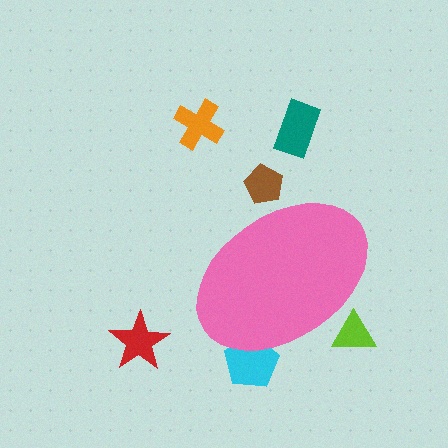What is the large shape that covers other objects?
A pink ellipse.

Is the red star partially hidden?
No, the red star is fully visible.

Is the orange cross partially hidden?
No, the orange cross is fully visible.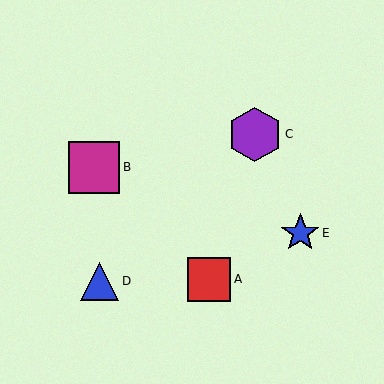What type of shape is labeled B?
Shape B is a magenta square.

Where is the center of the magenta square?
The center of the magenta square is at (94, 168).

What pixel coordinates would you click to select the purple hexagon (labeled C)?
Click at (255, 134) to select the purple hexagon C.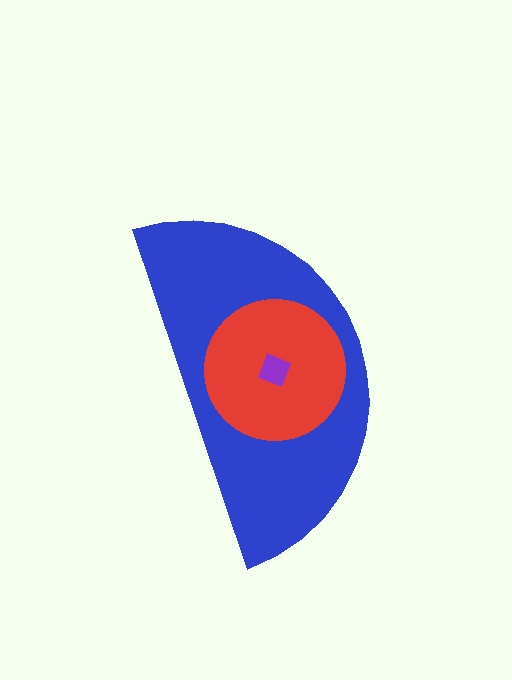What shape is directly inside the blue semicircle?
The red circle.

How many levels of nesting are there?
3.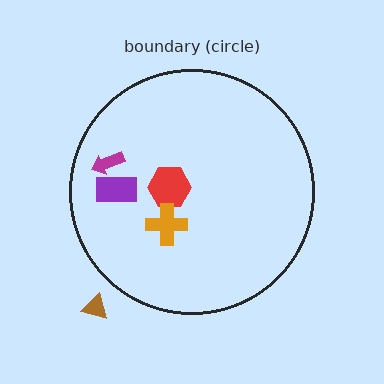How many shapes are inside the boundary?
4 inside, 1 outside.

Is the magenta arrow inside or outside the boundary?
Inside.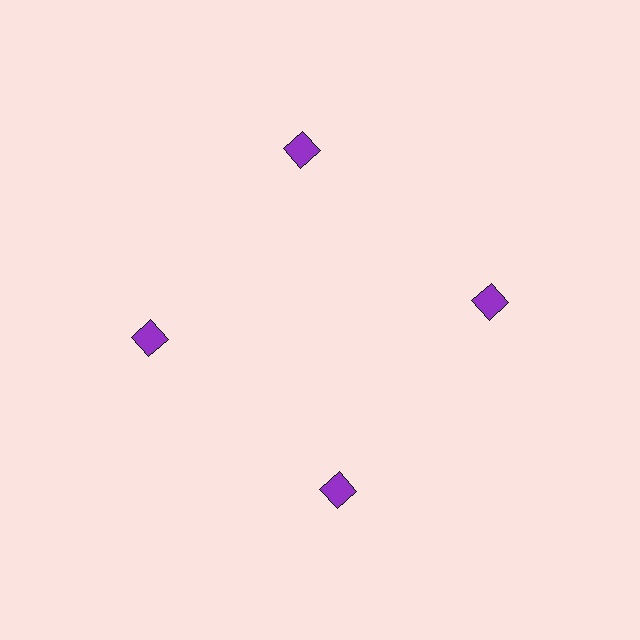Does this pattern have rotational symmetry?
Yes, this pattern has 4-fold rotational symmetry. It looks the same after rotating 90 degrees around the center.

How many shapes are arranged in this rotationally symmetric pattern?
There are 4 shapes, arranged in 4 groups of 1.